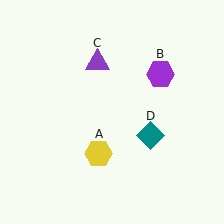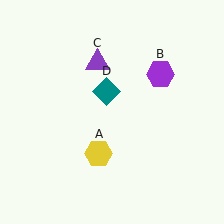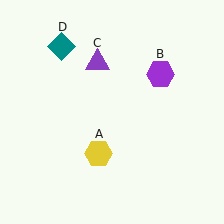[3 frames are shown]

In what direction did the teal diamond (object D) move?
The teal diamond (object D) moved up and to the left.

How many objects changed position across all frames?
1 object changed position: teal diamond (object D).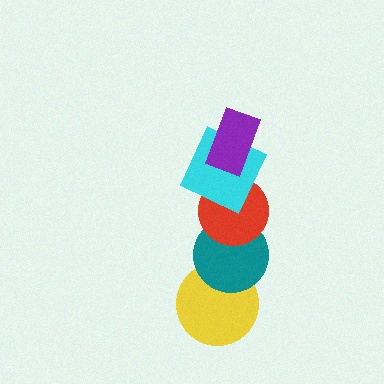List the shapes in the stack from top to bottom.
From top to bottom: the purple rectangle, the cyan square, the red circle, the teal circle, the yellow circle.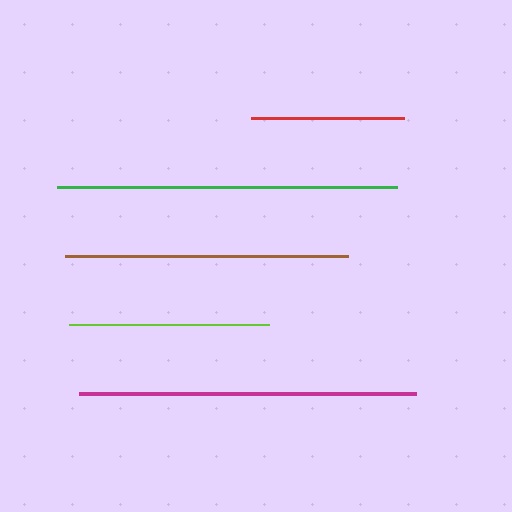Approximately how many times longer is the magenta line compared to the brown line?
The magenta line is approximately 1.2 times the length of the brown line.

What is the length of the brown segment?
The brown segment is approximately 283 pixels long.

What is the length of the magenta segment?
The magenta segment is approximately 336 pixels long.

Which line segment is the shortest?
The red line is the shortest at approximately 153 pixels.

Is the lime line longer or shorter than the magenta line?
The magenta line is longer than the lime line.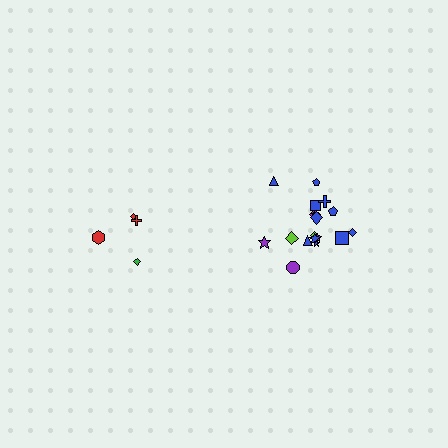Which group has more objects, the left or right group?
The right group.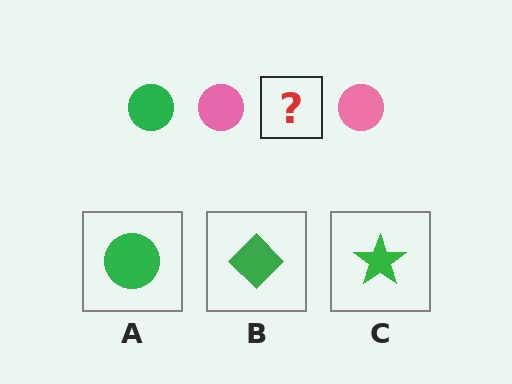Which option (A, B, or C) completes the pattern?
A.